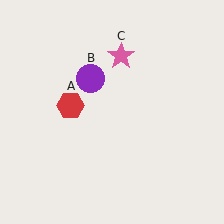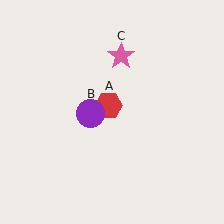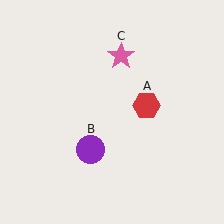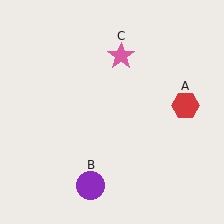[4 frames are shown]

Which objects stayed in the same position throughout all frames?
Pink star (object C) remained stationary.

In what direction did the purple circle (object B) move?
The purple circle (object B) moved down.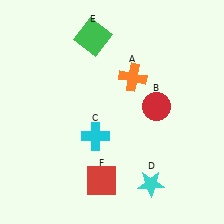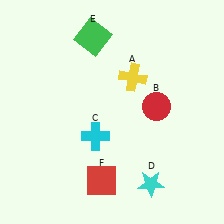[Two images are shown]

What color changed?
The cross (A) changed from orange in Image 1 to yellow in Image 2.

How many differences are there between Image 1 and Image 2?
There is 1 difference between the two images.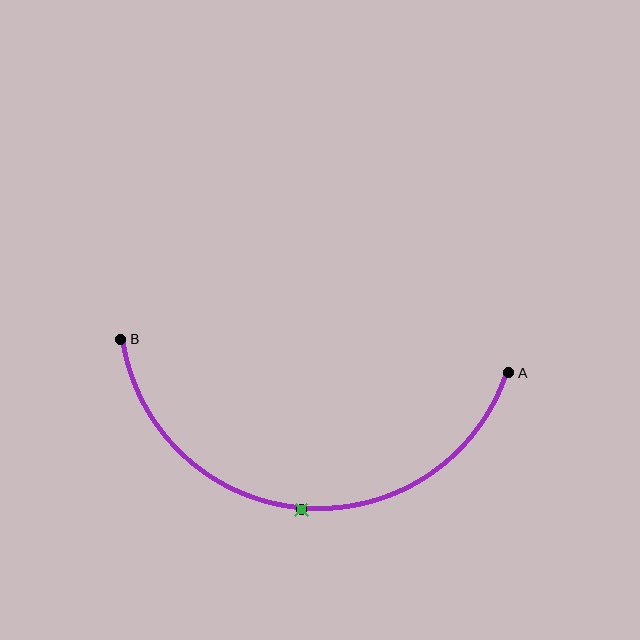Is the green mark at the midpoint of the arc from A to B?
Yes. The green mark lies on the arc at equal arc-length from both A and B — it is the arc midpoint.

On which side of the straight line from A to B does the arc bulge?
The arc bulges below the straight line connecting A and B.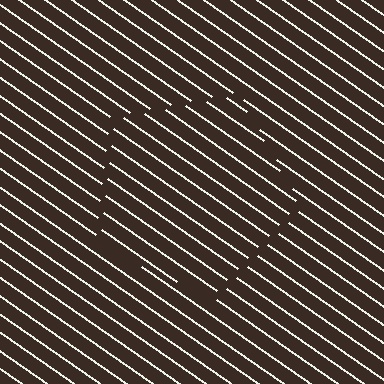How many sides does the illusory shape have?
5 sides — the line-ends trace a pentagon.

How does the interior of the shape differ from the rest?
The interior of the shape contains the same grating, shifted by half a period — the contour is defined by the phase discontinuity where line-ends from the inner and outer gratings abut.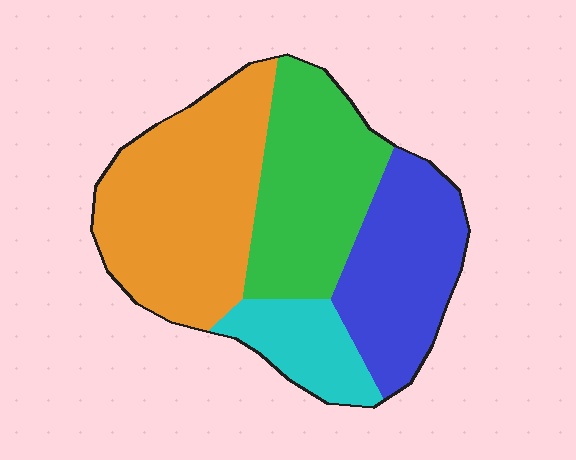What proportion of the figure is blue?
Blue takes up about one quarter (1/4) of the figure.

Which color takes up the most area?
Orange, at roughly 35%.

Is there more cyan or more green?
Green.